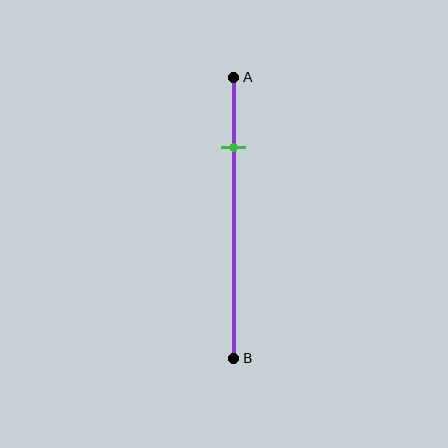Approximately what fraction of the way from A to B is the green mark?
The green mark is approximately 25% of the way from A to B.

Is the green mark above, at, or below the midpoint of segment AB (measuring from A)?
The green mark is above the midpoint of segment AB.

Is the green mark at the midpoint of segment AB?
No, the mark is at about 25% from A, not at the 50% midpoint.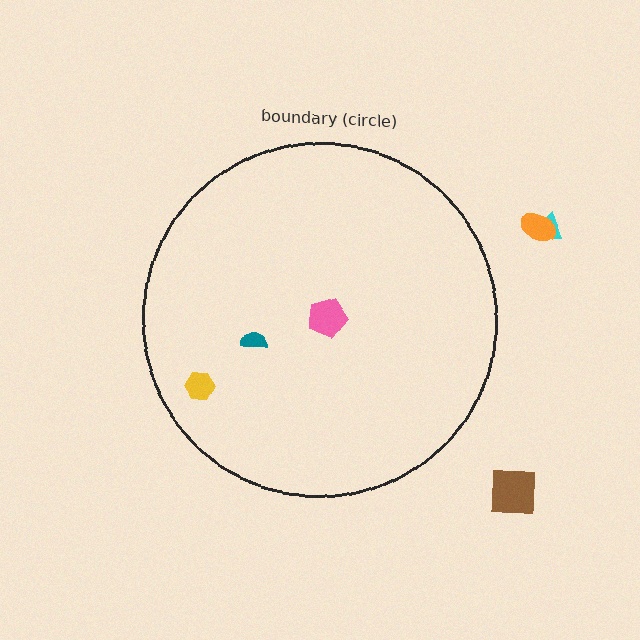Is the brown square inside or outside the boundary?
Outside.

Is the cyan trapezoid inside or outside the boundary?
Outside.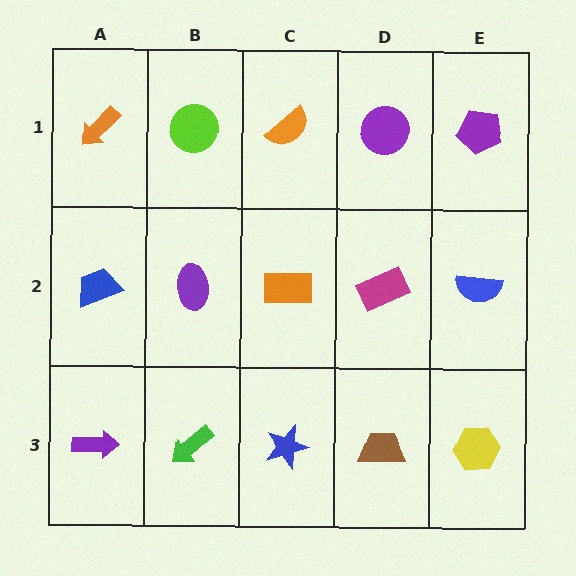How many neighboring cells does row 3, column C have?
3.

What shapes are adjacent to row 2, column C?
An orange semicircle (row 1, column C), a blue star (row 3, column C), a purple ellipse (row 2, column B), a magenta rectangle (row 2, column D).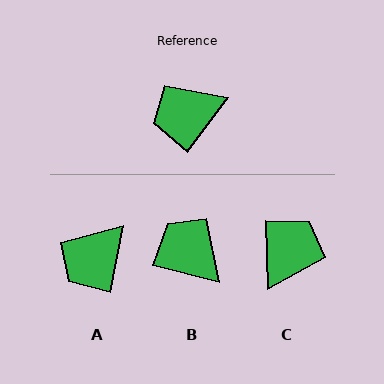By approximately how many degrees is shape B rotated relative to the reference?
Approximately 67 degrees clockwise.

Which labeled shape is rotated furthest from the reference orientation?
C, about 141 degrees away.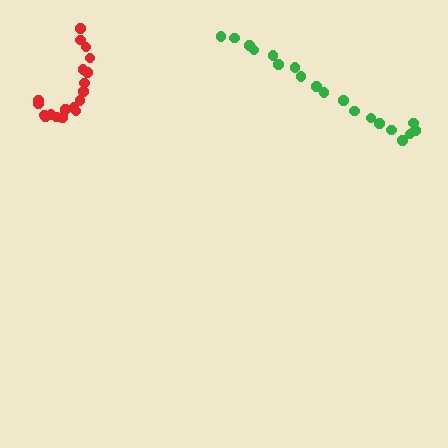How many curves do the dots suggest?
There are 2 distinct paths.